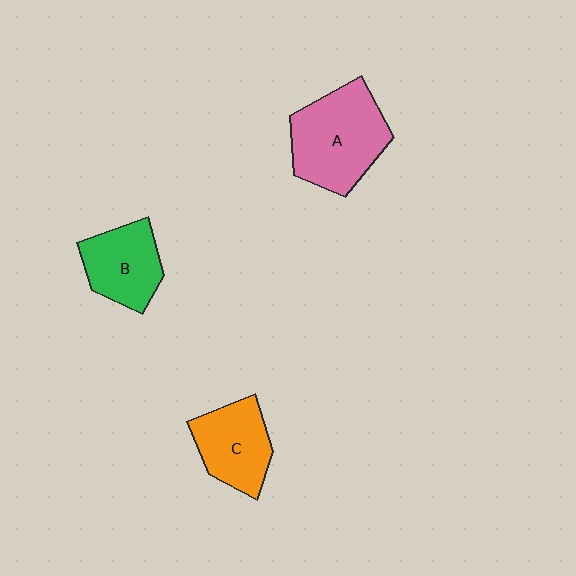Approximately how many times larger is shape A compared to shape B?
Approximately 1.5 times.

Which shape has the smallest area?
Shape B (green).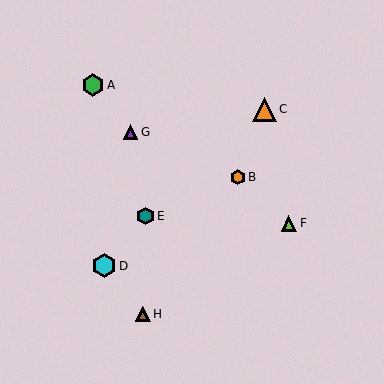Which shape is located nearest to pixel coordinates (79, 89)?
The green hexagon (labeled A) at (93, 85) is nearest to that location.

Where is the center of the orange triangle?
The center of the orange triangle is at (264, 109).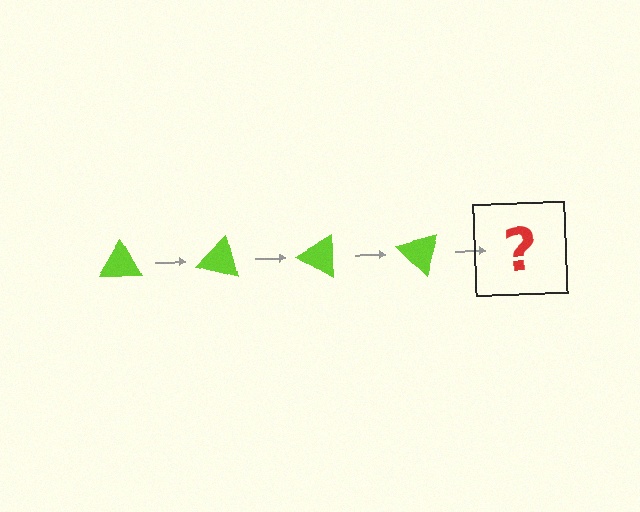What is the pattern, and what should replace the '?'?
The pattern is that the triangle rotates 15 degrees each step. The '?' should be a lime triangle rotated 60 degrees.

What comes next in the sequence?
The next element should be a lime triangle rotated 60 degrees.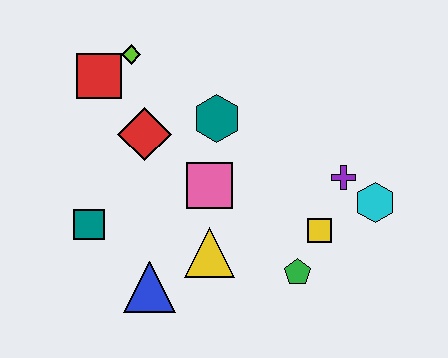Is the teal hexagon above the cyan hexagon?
Yes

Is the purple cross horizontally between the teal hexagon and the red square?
No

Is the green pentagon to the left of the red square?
No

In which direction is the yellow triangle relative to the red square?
The yellow triangle is below the red square.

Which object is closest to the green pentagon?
The yellow square is closest to the green pentagon.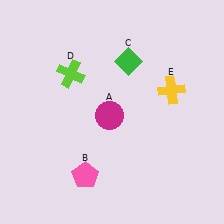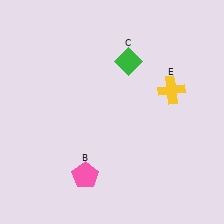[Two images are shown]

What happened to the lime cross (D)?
The lime cross (D) was removed in Image 2. It was in the top-left area of Image 1.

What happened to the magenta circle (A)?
The magenta circle (A) was removed in Image 2. It was in the bottom-left area of Image 1.